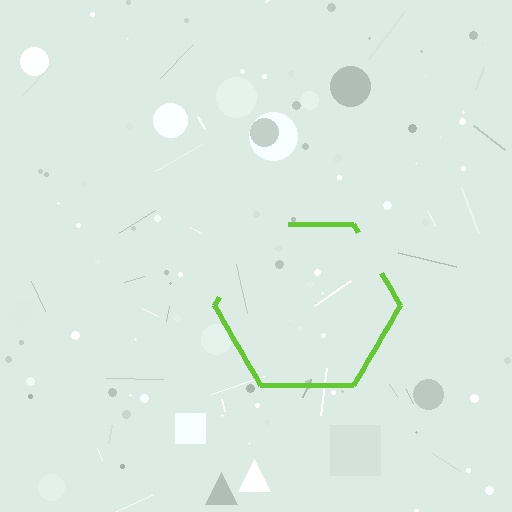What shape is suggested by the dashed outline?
The dashed outline suggests a hexagon.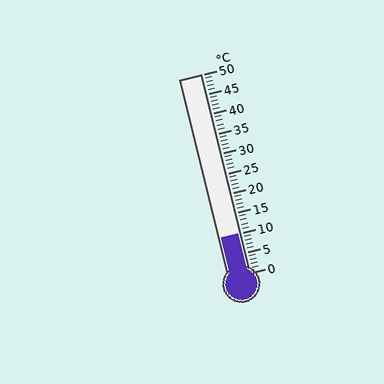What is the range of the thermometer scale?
The thermometer scale ranges from 0°C to 50°C.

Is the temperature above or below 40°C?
The temperature is below 40°C.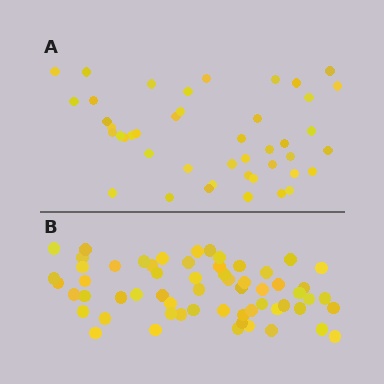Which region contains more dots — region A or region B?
Region B (the bottom region) has more dots.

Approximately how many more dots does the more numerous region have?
Region B has approximately 15 more dots than region A.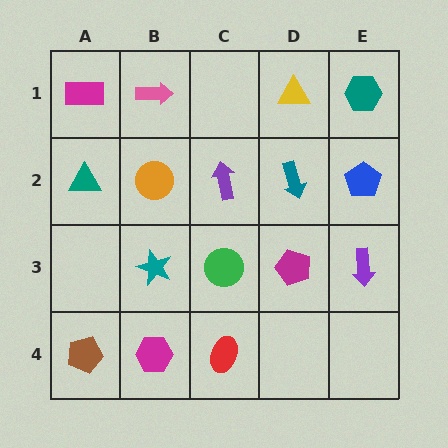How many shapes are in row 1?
4 shapes.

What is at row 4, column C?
A red ellipse.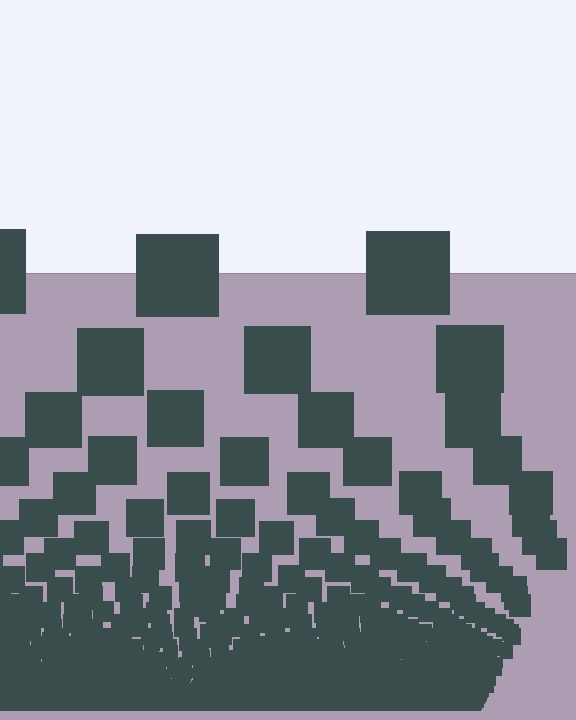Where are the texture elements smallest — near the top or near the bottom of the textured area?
Near the bottom.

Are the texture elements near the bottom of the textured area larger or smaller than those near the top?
Smaller. The gradient is inverted — elements near the bottom are smaller and denser.